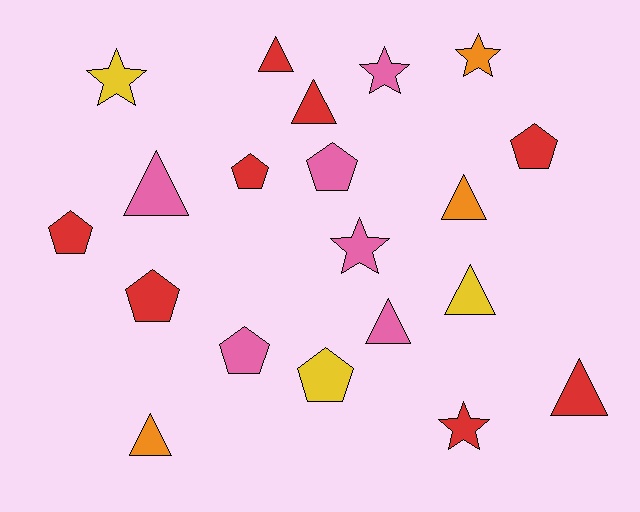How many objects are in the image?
There are 20 objects.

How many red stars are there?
There is 1 red star.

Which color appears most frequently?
Red, with 8 objects.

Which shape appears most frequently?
Triangle, with 8 objects.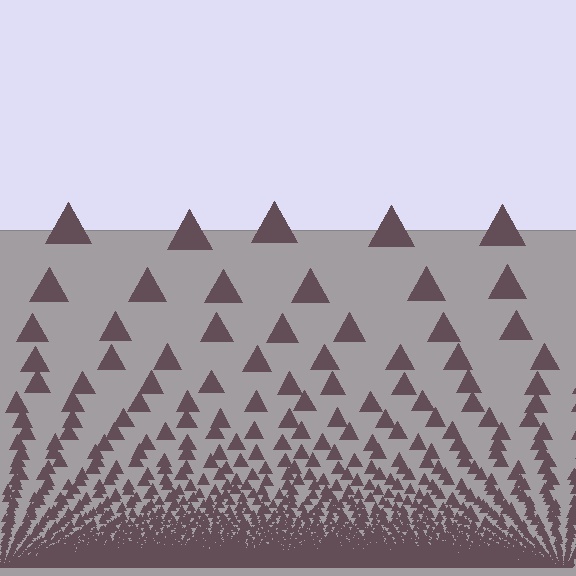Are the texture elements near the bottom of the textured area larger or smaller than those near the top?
Smaller. The gradient is inverted — elements near the bottom are smaller and denser.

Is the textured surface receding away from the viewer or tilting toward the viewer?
The surface appears to tilt toward the viewer. Texture elements get larger and sparser toward the top.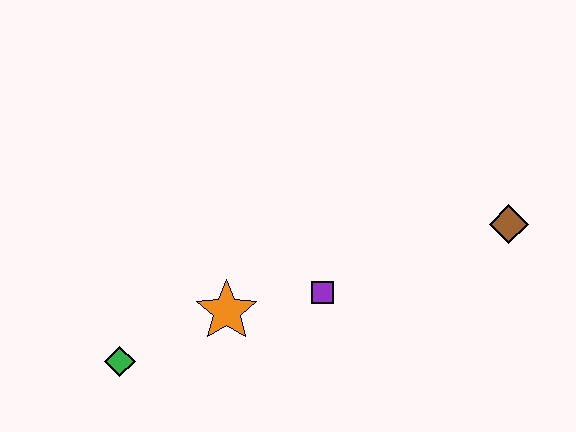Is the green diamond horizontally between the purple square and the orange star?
No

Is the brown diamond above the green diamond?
Yes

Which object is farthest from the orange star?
The brown diamond is farthest from the orange star.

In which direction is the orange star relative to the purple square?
The orange star is to the left of the purple square.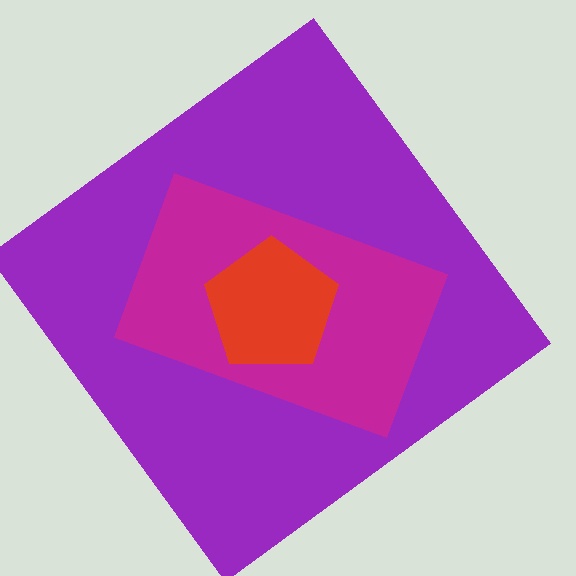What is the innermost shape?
The red pentagon.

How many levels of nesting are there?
3.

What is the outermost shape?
The purple diamond.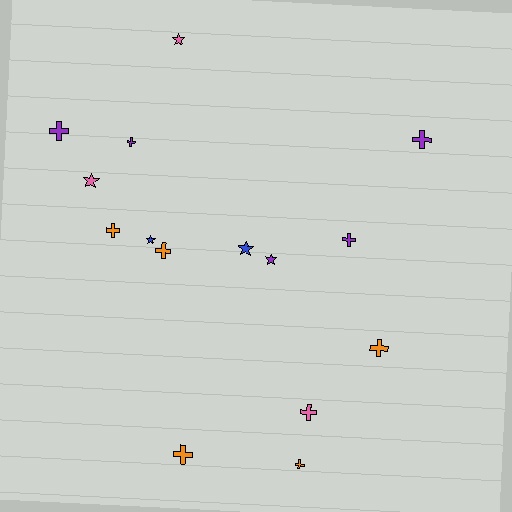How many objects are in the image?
There are 15 objects.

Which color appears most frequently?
Purple, with 5 objects.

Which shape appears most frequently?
Cross, with 10 objects.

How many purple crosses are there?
There are 4 purple crosses.